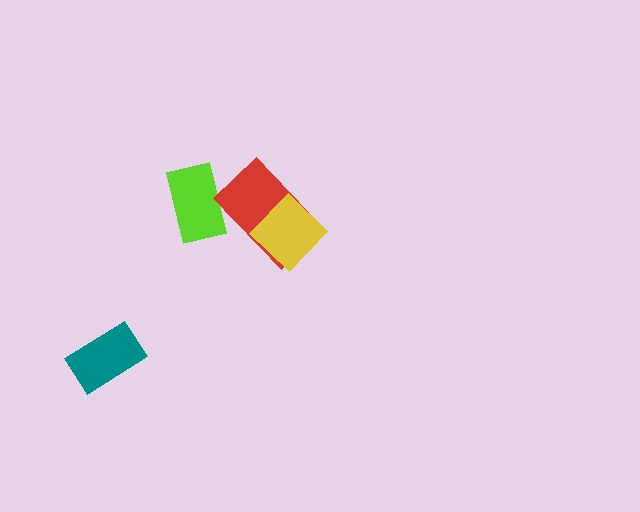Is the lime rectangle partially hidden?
Yes, it is partially covered by another shape.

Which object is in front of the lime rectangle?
The red rectangle is in front of the lime rectangle.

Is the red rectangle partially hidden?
Yes, it is partially covered by another shape.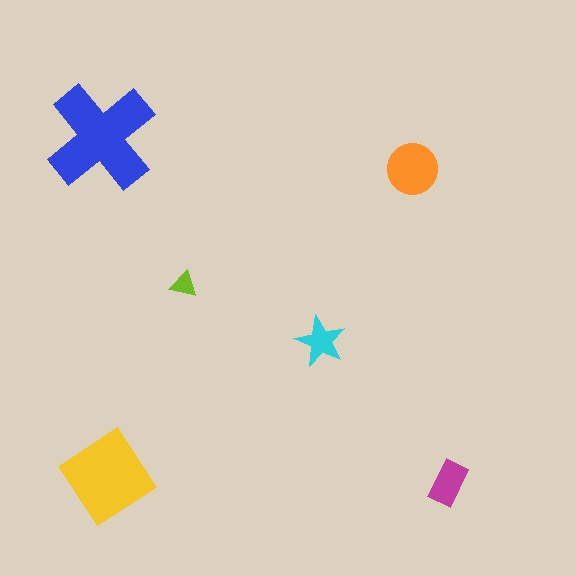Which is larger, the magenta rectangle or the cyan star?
The magenta rectangle.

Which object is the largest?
The blue cross.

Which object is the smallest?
The lime triangle.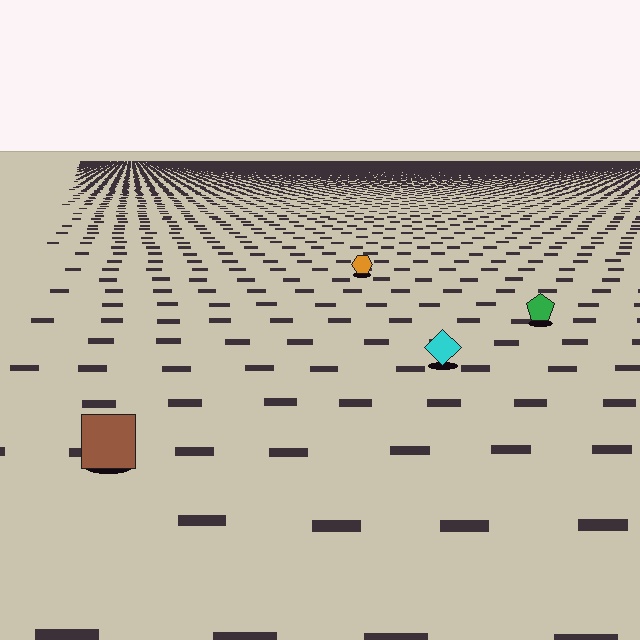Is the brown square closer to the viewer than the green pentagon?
Yes. The brown square is closer — you can tell from the texture gradient: the ground texture is coarser near it.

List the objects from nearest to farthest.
From nearest to farthest: the brown square, the cyan diamond, the green pentagon, the orange hexagon.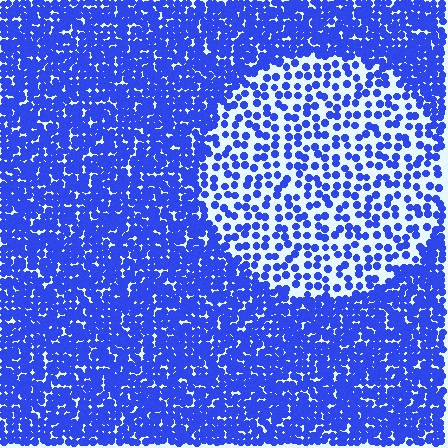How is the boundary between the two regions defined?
The boundary is defined by a change in element density (approximately 2.4x ratio). All elements are the same color, size, and shape.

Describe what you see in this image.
The image contains small blue elements arranged at two different densities. A circle-shaped region is visible where the elements are less densely packed than the surrounding area.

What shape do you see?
I see a circle.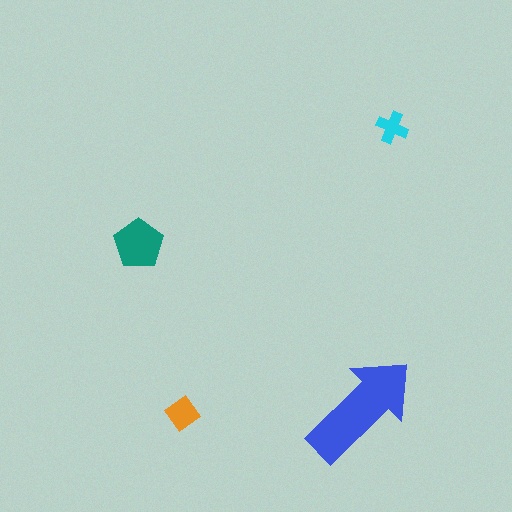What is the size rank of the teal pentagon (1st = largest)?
2nd.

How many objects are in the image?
There are 4 objects in the image.